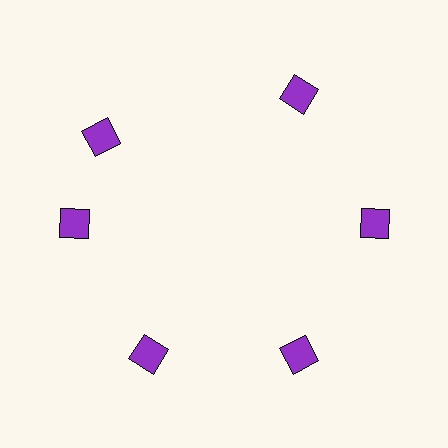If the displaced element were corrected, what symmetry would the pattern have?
It would have 6-fold rotational symmetry — the pattern would map onto itself every 60 degrees.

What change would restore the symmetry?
The symmetry would be restored by rotating it back into even spacing with its neighbors so that all 6 diamonds sit at equal angles and equal distance from the center.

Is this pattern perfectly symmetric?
No. The 6 purple diamonds are arranged in a ring, but one element near the 11 o'clock position is rotated out of alignment along the ring, breaking the 6-fold rotational symmetry.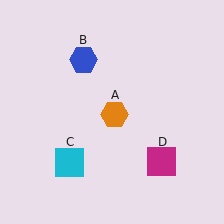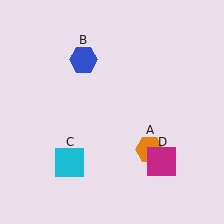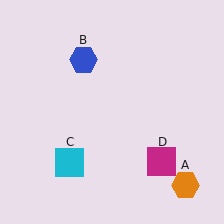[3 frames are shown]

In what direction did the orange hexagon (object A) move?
The orange hexagon (object A) moved down and to the right.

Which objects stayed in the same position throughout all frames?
Blue hexagon (object B) and cyan square (object C) and magenta square (object D) remained stationary.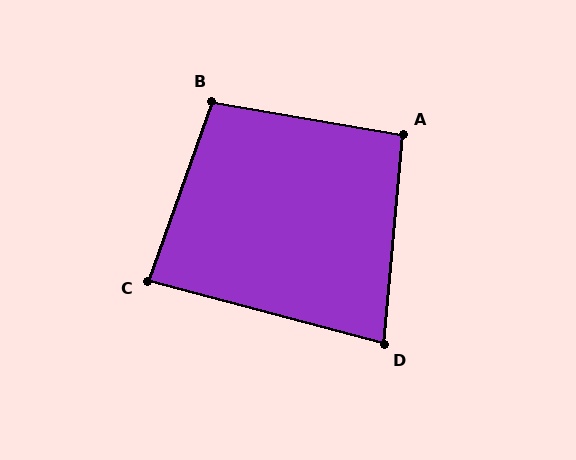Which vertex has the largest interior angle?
B, at approximately 100 degrees.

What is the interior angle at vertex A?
Approximately 95 degrees (approximately right).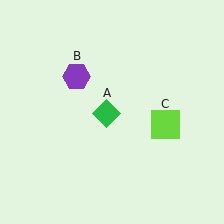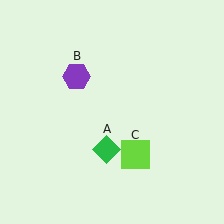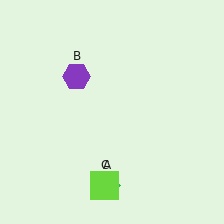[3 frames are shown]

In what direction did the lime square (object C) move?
The lime square (object C) moved down and to the left.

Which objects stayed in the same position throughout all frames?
Purple hexagon (object B) remained stationary.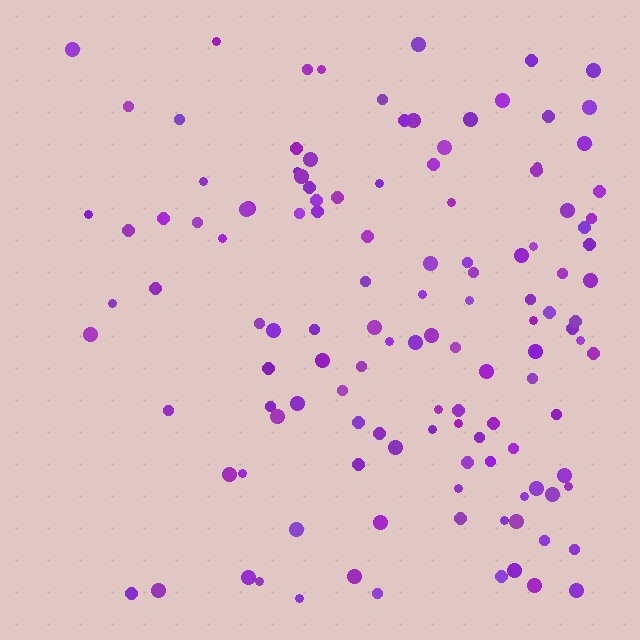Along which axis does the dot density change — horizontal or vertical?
Horizontal.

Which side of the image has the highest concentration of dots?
The right.